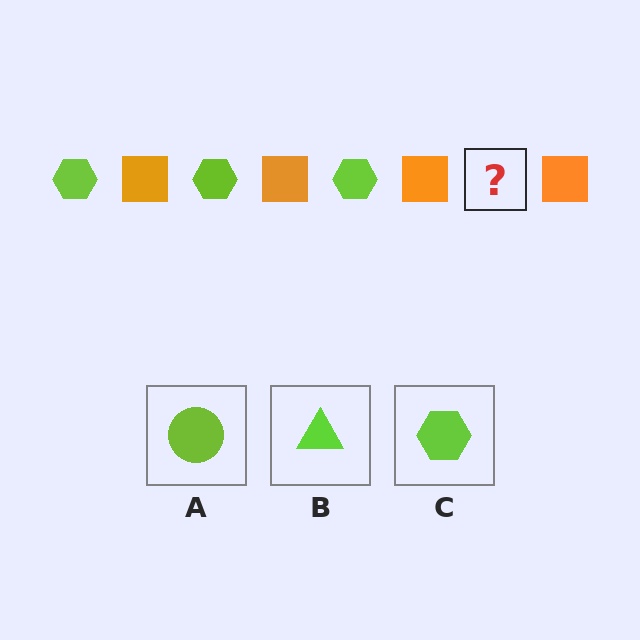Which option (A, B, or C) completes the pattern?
C.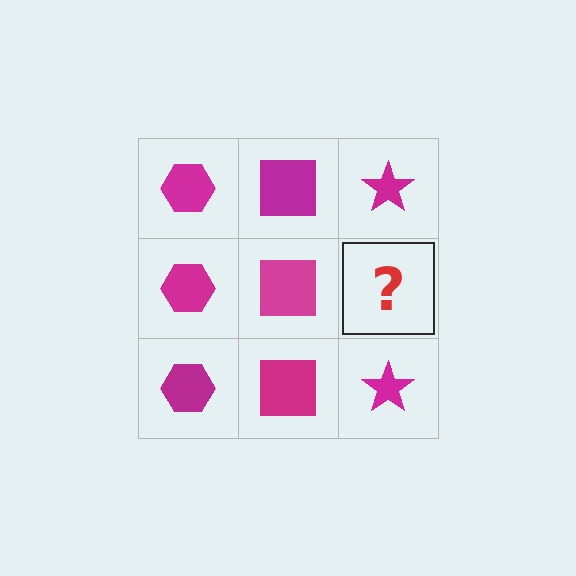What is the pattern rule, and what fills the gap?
The rule is that each column has a consistent shape. The gap should be filled with a magenta star.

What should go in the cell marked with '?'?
The missing cell should contain a magenta star.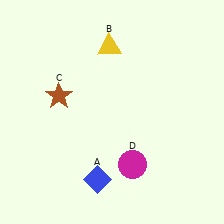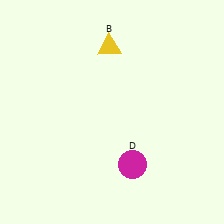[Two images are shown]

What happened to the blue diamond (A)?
The blue diamond (A) was removed in Image 2. It was in the bottom-left area of Image 1.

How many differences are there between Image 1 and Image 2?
There are 2 differences between the two images.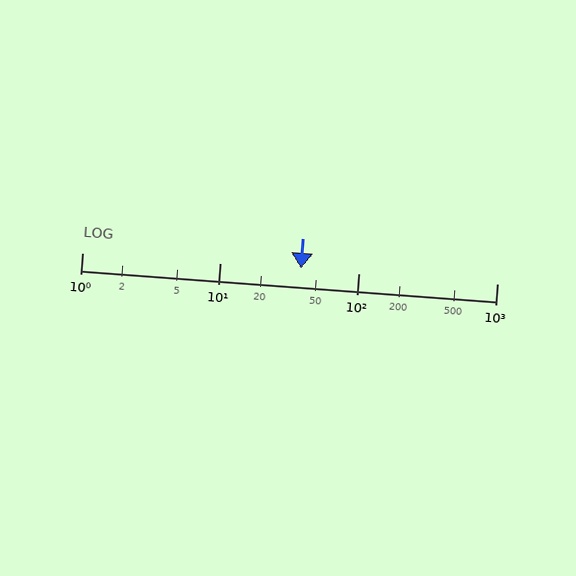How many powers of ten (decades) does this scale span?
The scale spans 3 decades, from 1 to 1000.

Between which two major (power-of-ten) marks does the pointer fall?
The pointer is between 10 and 100.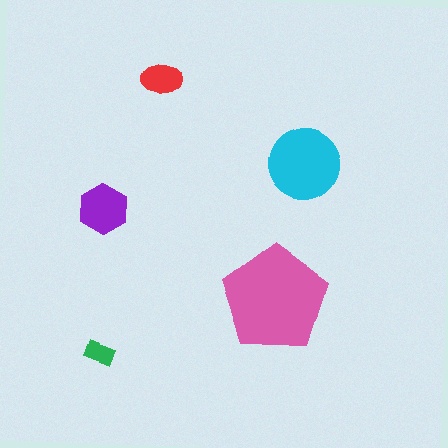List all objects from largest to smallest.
The pink pentagon, the cyan circle, the purple hexagon, the red ellipse, the green rectangle.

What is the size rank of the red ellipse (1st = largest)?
4th.